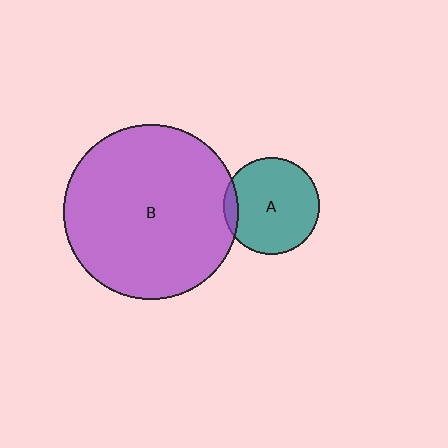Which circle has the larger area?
Circle B (purple).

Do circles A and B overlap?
Yes.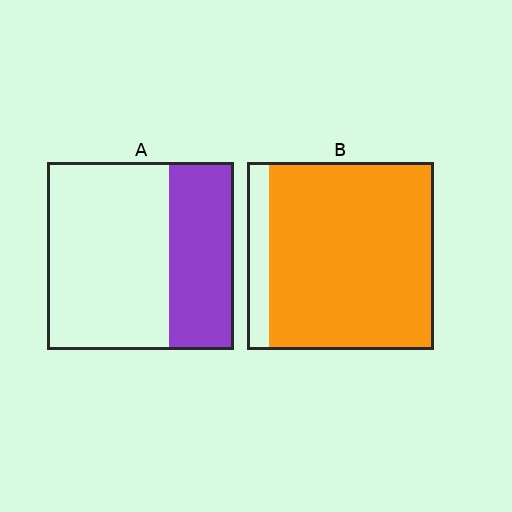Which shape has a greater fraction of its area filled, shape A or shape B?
Shape B.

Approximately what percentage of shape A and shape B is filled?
A is approximately 35% and B is approximately 90%.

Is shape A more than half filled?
No.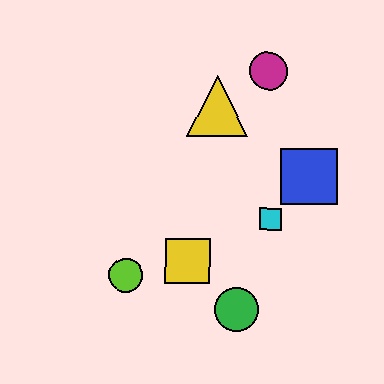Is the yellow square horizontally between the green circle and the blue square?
No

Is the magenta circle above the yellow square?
Yes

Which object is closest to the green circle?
The yellow square is closest to the green circle.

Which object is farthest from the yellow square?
The magenta circle is farthest from the yellow square.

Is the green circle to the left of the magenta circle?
Yes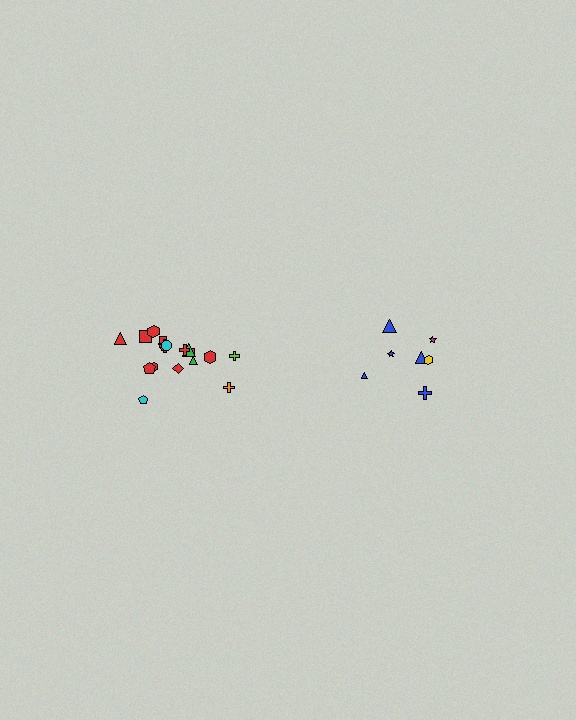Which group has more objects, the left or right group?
The left group.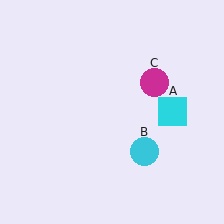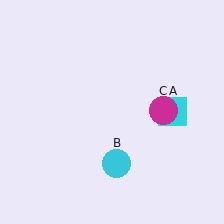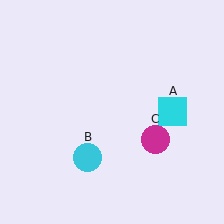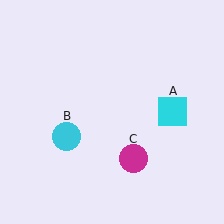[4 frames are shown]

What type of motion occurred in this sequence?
The cyan circle (object B), magenta circle (object C) rotated clockwise around the center of the scene.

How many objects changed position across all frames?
2 objects changed position: cyan circle (object B), magenta circle (object C).